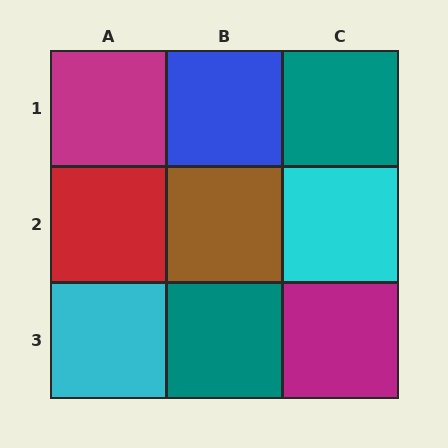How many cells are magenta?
2 cells are magenta.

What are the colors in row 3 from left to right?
Cyan, teal, magenta.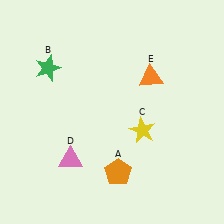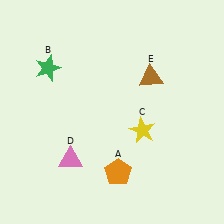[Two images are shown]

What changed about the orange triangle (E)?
In Image 1, E is orange. In Image 2, it changed to brown.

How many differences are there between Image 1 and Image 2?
There is 1 difference between the two images.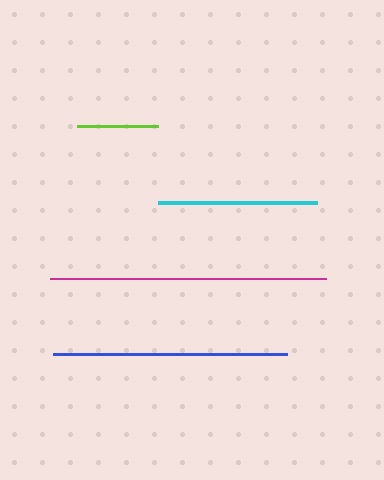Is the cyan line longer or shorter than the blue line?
The blue line is longer than the cyan line.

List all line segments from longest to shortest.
From longest to shortest: magenta, blue, cyan, lime.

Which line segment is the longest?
The magenta line is the longest at approximately 276 pixels.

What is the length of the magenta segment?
The magenta segment is approximately 276 pixels long.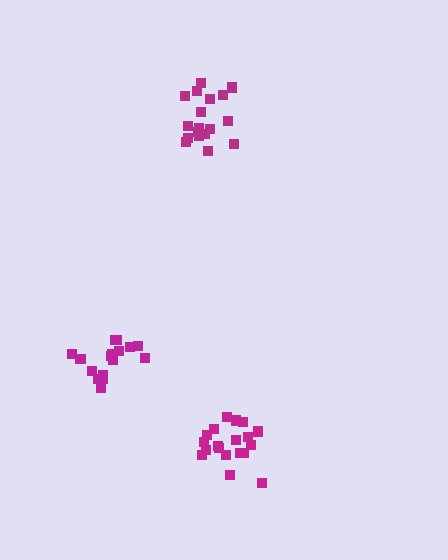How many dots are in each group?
Group 1: 18 dots, Group 2: 16 dots, Group 3: 19 dots (53 total).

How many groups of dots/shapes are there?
There are 3 groups.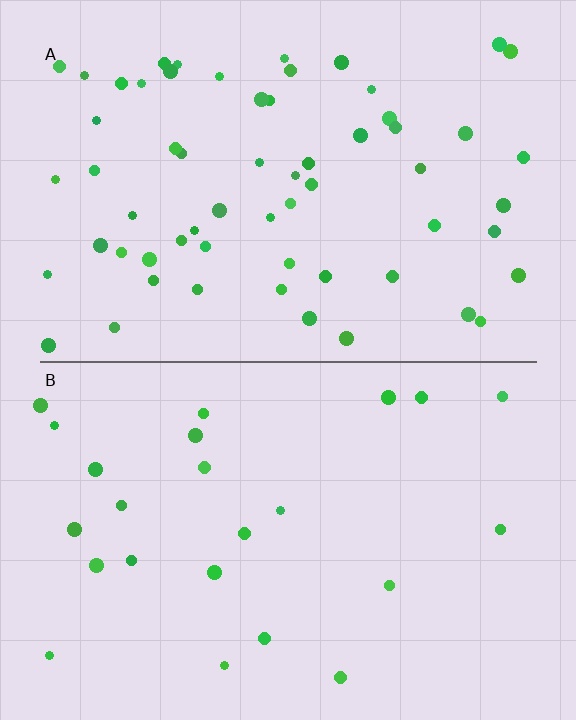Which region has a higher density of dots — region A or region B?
A (the top).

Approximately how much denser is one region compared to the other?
Approximately 2.6× — region A over region B.